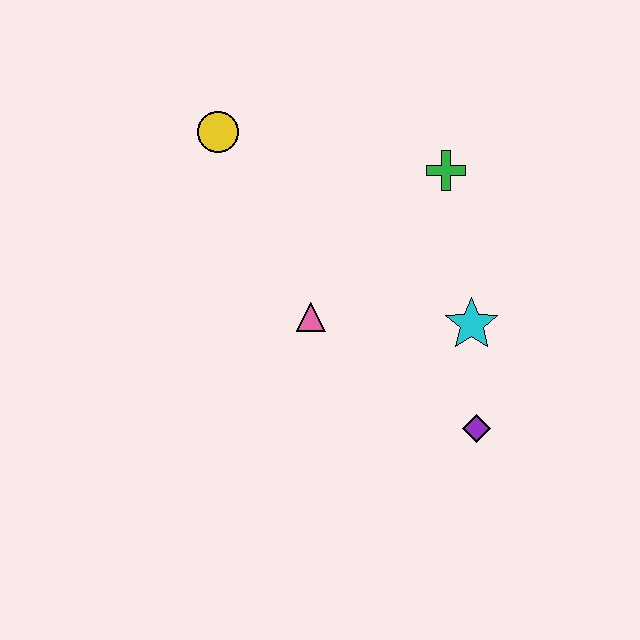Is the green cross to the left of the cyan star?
Yes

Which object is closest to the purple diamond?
The cyan star is closest to the purple diamond.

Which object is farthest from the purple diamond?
The yellow circle is farthest from the purple diamond.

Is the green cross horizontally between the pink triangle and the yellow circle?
No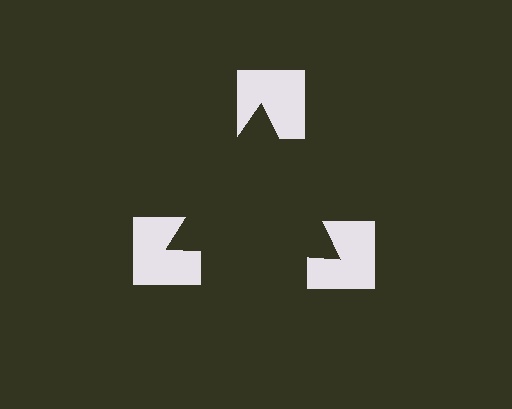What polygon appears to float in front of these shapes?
An illusory triangle — its edges are inferred from the aligned wedge cuts in the notched squares, not physically drawn.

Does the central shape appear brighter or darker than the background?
It typically appears slightly darker than the background, even though no actual brightness change is drawn.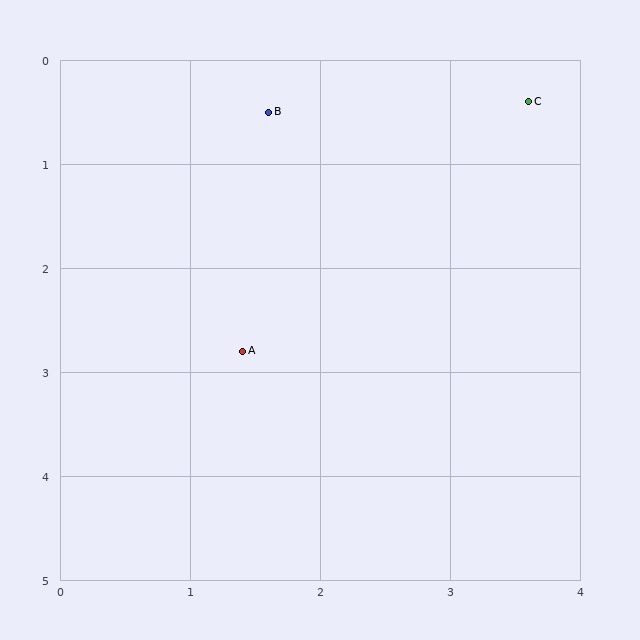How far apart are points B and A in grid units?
Points B and A are about 2.3 grid units apart.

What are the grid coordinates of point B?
Point B is at approximately (1.6, 0.5).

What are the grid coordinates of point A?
Point A is at approximately (1.4, 2.8).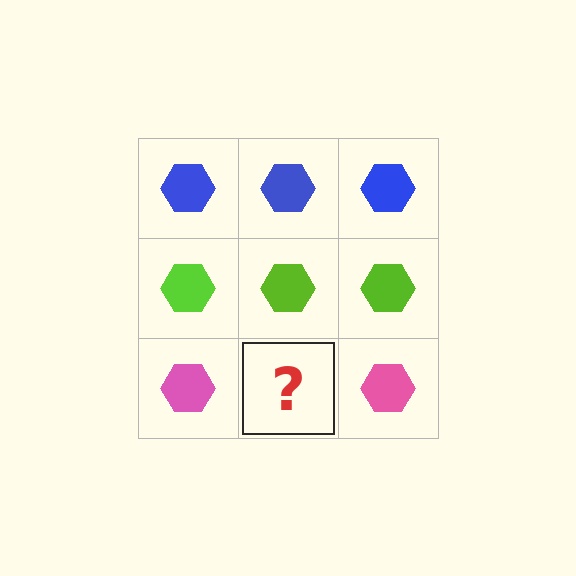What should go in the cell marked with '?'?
The missing cell should contain a pink hexagon.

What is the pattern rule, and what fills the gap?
The rule is that each row has a consistent color. The gap should be filled with a pink hexagon.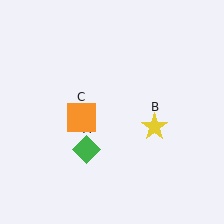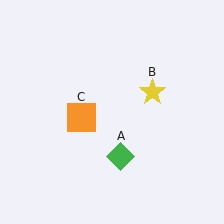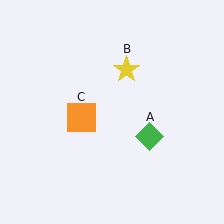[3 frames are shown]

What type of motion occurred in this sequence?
The green diamond (object A), yellow star (object B) rotated counterclockwise around the center of the scene.